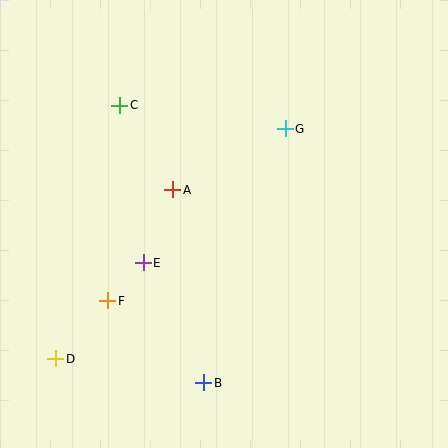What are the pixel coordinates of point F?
Point F is at (108, 301).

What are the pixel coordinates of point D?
Point D is at (56, 359).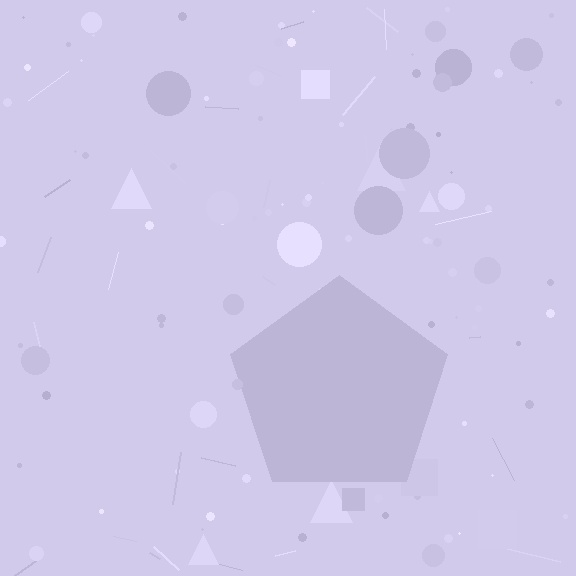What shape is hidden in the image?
A pentagon is hidden in the image.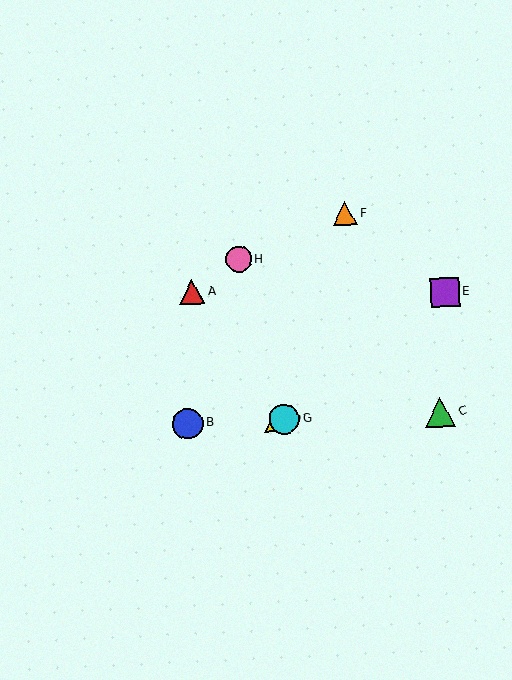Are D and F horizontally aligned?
No, D is at y≈420 and F is at y≈213.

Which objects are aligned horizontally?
Objects B, C, D, G are aligned horizontally.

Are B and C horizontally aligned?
Yes, both are at y≈424.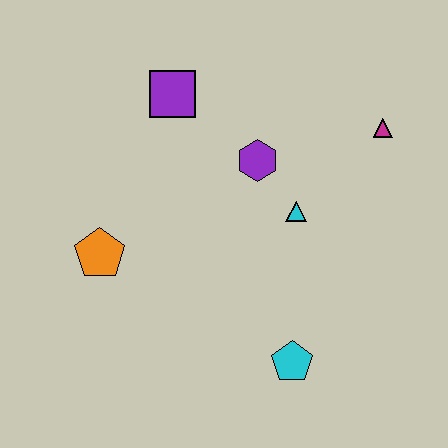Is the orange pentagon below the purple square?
Yes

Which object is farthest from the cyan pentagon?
The purple square is farthest from the cyan pentagon.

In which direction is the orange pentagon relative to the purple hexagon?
The orange pentagon is to the left of the purple hexagon.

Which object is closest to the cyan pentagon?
The cyan triangle is closest to the cyan pentagon.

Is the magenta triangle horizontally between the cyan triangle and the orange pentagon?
No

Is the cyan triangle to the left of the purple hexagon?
No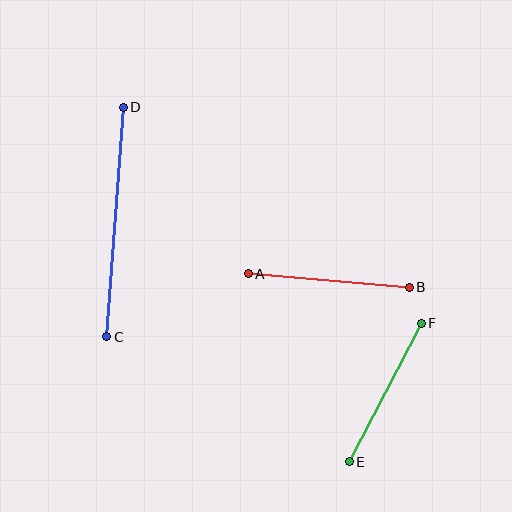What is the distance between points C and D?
The distance is approximately 230 pixels.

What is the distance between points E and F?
The distance is approximately 156 pixels.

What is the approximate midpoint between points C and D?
The midpoint is at approximately (115, 222) pixels.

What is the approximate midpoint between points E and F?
The midpoint is at approximately (385, 393) pixels.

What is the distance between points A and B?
The distance is approximately 161 pixels.